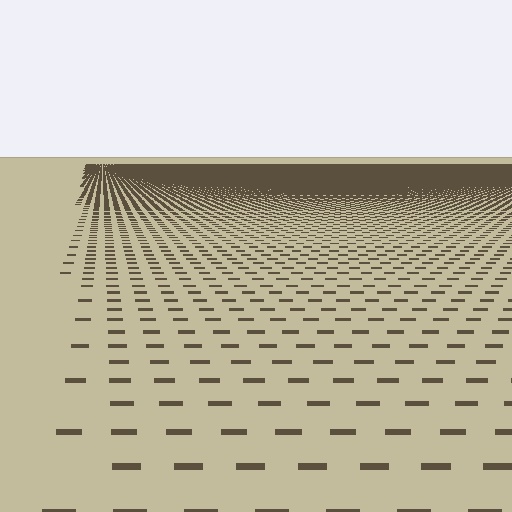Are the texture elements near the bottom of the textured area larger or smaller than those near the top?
Larger. Near the bottom, elements are closer to the viewer and appear at a bigger on-screen size.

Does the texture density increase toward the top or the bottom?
Density increases toward the top.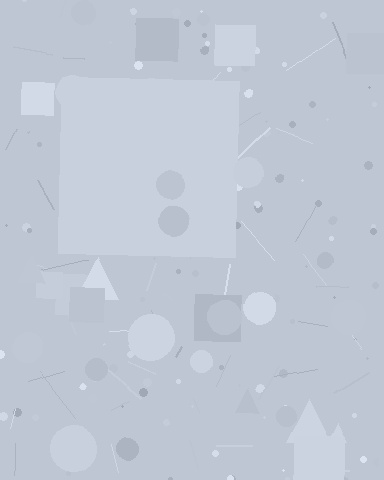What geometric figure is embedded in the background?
A square is embedded in the background.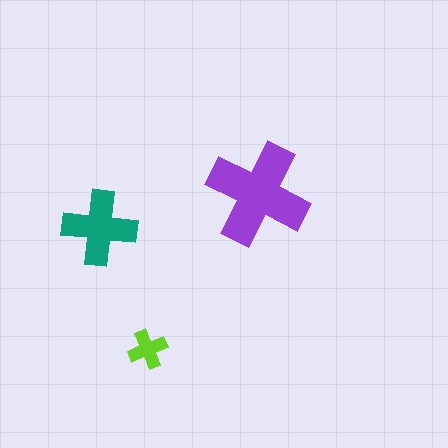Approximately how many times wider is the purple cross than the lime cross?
About 2.5 times wider.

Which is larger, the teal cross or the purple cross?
The purple one.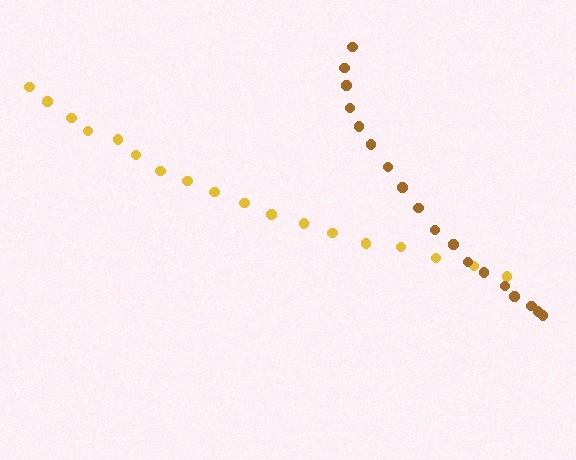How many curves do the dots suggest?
There are 2 distinct paths.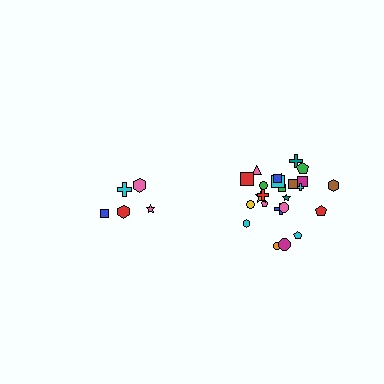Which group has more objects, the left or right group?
The right group.